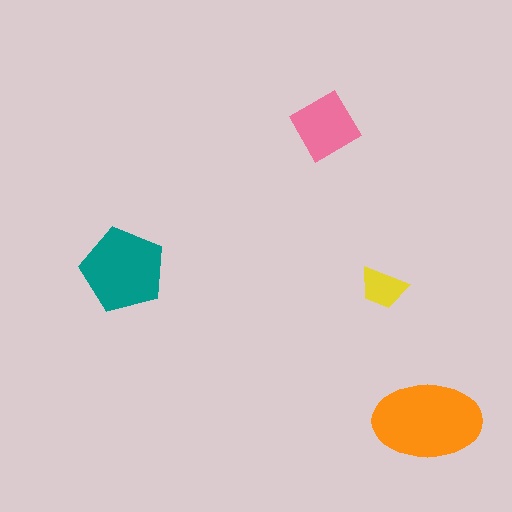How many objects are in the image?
There are 4 objects in the image.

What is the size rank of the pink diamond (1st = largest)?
3rd.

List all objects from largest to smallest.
The orange ellipse, the teal pentagon, the pink diamond, the yellow trapezoid.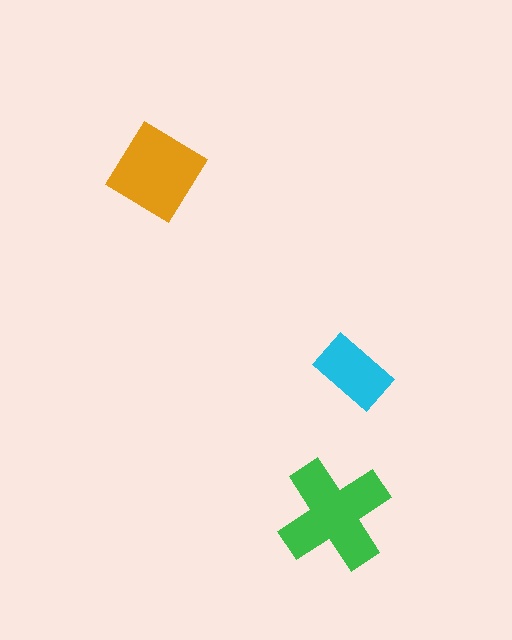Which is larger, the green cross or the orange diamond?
The green cross.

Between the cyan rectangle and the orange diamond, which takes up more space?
The orange diamond.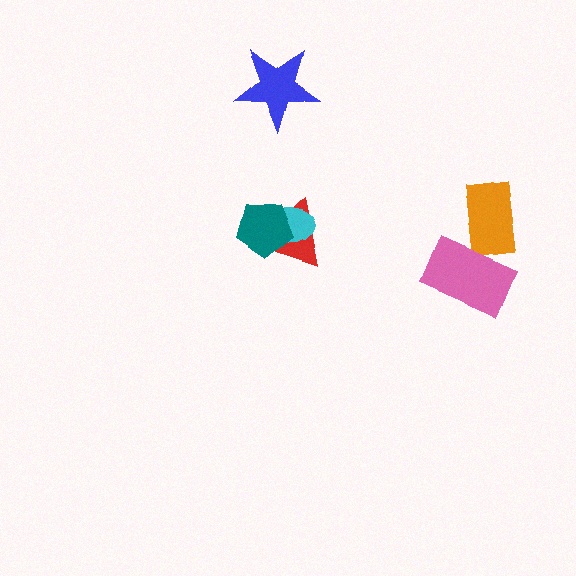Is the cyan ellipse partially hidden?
Yes, it is partially covered by another shape.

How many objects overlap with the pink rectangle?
1 object overlaps with the pink rectangle.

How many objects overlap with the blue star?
0 objects overlap with the blue star.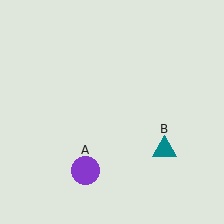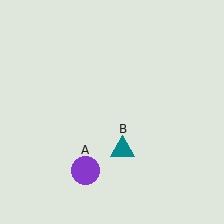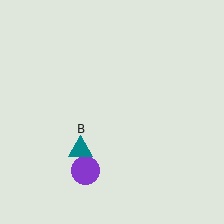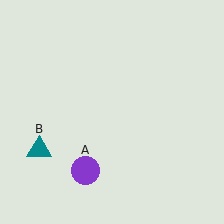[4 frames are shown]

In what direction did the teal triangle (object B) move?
The teal triangle (object B) moved left.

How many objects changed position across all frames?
1 object changed position: teal triangle (object B).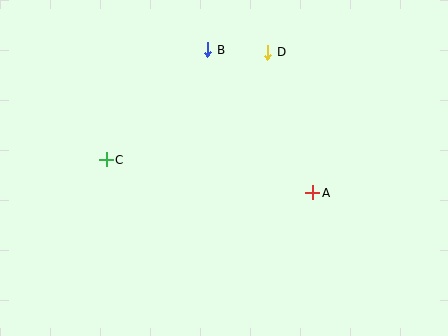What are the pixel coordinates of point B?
Point B is at (208, 50).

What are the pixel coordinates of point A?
Point A is at (313, 193).